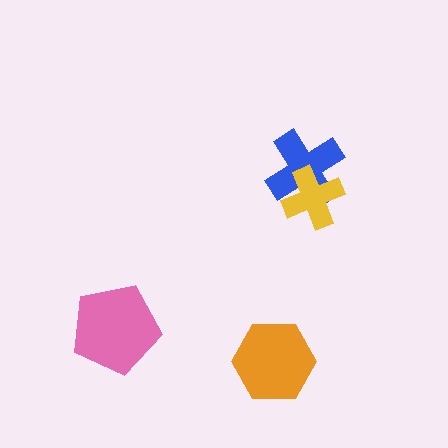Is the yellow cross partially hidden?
No, no other shape covers it.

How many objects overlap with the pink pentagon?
0 objects overlap with the pink pentagon.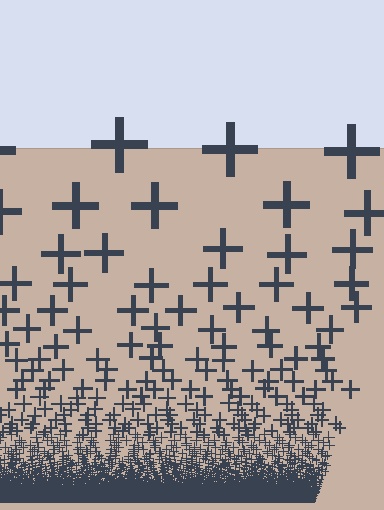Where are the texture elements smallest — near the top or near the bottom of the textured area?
Near the bottom.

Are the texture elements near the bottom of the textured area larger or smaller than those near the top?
Smaller. The gradient is inverted — elements near the bottom are smaller and denser.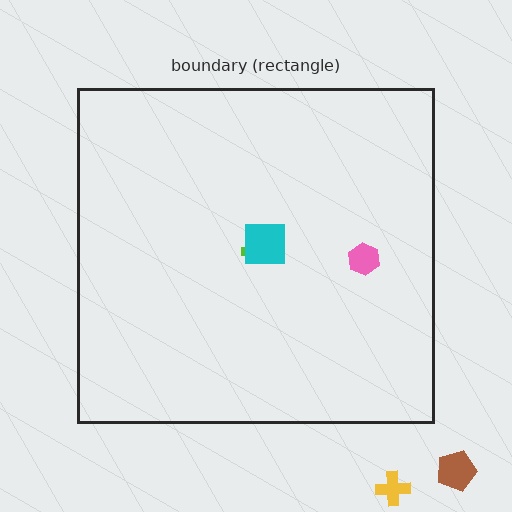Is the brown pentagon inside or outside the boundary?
Outside.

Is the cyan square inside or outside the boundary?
Inside.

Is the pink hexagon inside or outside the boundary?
Inside.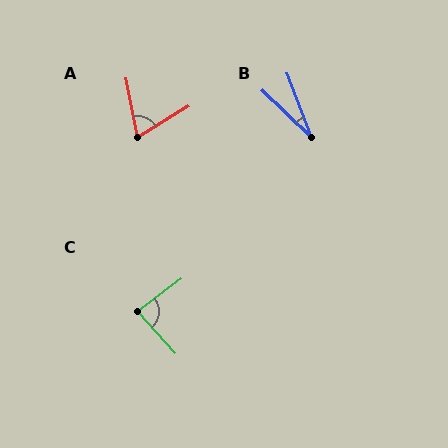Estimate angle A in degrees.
Approximately 70 degrees.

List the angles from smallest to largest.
B (25°), A (70°), C (84°).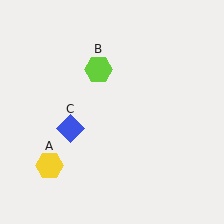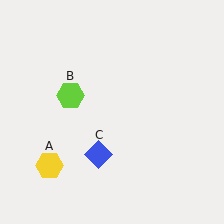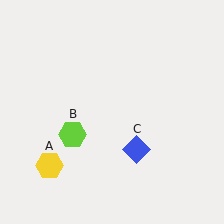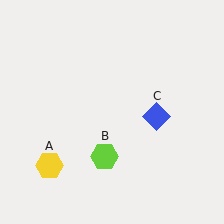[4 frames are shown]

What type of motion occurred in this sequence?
The lime hexagon (object B), blue diamond (object C) rotated counterclockwise around the center of the scene.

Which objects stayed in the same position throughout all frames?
Yellow hexagon (object A) remained stationary.